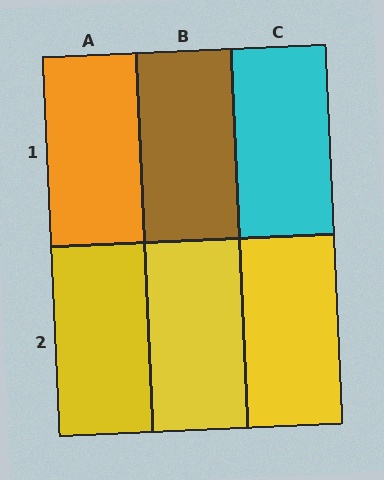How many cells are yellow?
3 cells are yellow.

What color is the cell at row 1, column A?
Orange.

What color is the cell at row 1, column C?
Cyan.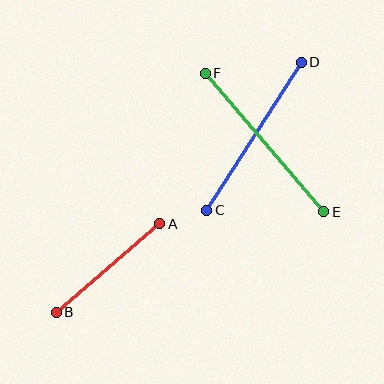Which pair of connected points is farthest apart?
Points E and F are farthest apart.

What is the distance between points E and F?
The distance is approximately 182 pixels.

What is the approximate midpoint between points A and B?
The midpoint is at approximately (108, 268) pixels.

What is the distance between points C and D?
The distance is approximately 176 pixels.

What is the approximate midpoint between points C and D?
The midpoint is at approximately (254, 136) pixels.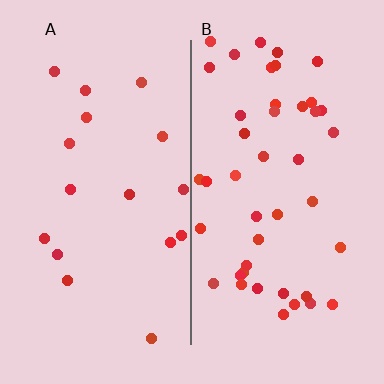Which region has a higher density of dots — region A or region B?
B (the right).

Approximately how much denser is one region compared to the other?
Approximately 2.6× — region B over region A.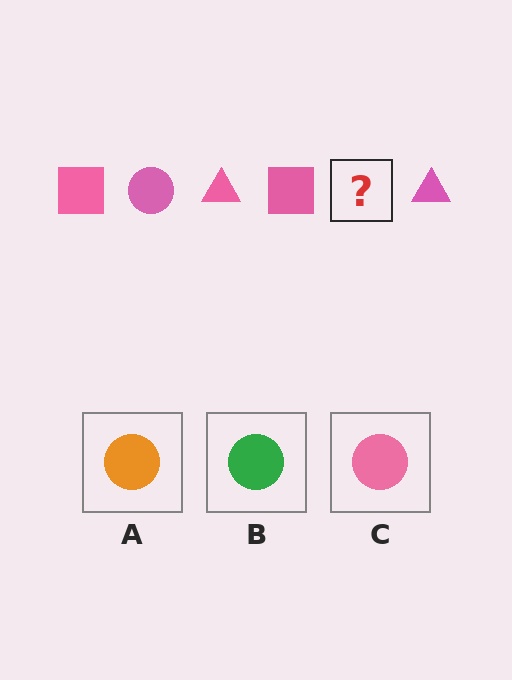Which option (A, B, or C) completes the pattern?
C.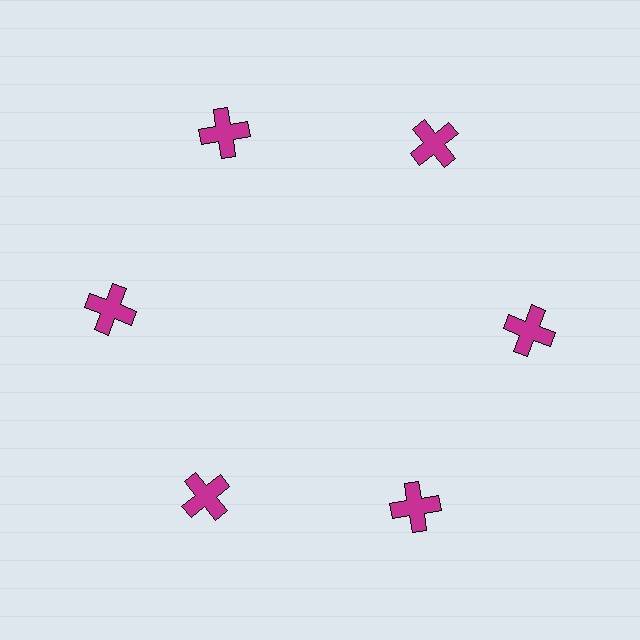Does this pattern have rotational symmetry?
Yes, this pattern has 6-fold rotational symmetry. It looks the same after rotating 60 degrees around the center.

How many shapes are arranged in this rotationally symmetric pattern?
There are 6 shapes, arranged in 6 groups of 1.